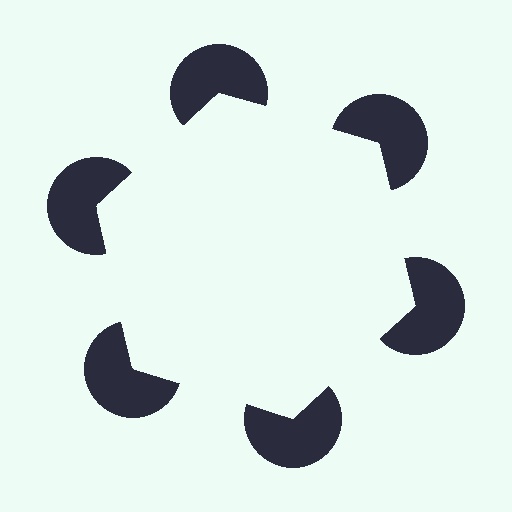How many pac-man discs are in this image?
There are 6 — one at each vertex of the illusory hexagon.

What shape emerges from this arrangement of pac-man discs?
An illusory hexagon — its edges are inferred from the aligned wedge cuts in the pac-man discs, not physically drawn.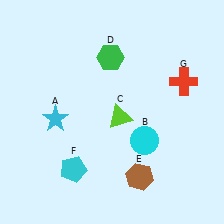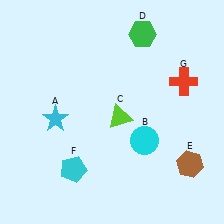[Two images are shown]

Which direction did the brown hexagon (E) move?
The brown hexagon (E) moved right.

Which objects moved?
The objects that moved are: the green hexagon (D), the brown hexagon (E).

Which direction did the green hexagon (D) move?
The green hexagon (D) moved right.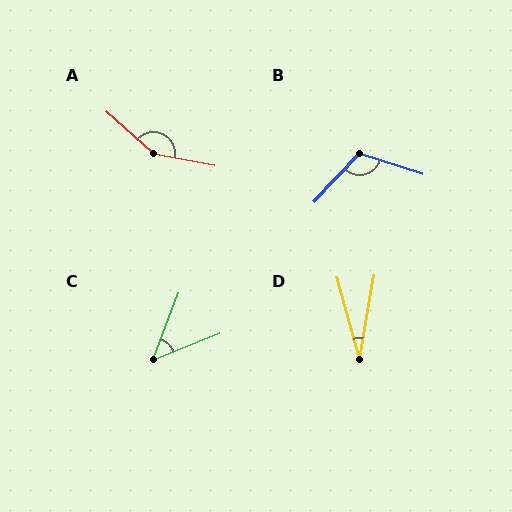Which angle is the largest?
A, at approximately 149 degrees.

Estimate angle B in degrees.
Approximately 116 degrees.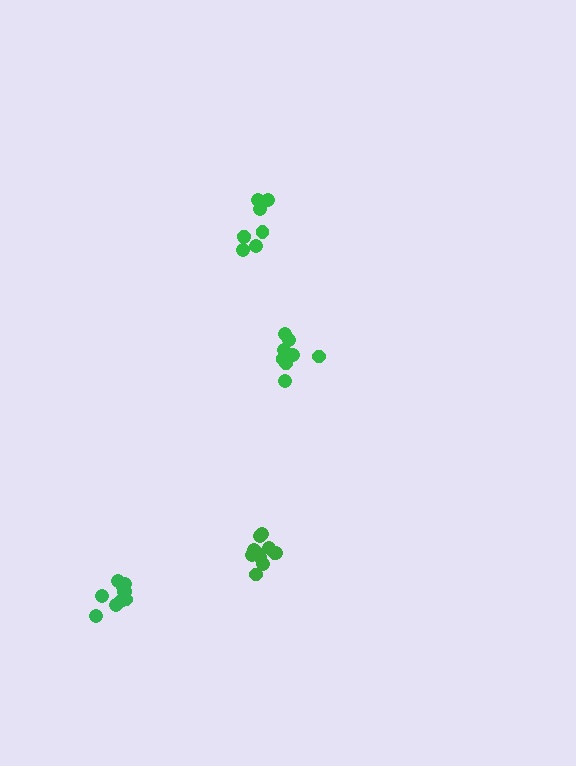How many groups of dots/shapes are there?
There are 4 groups.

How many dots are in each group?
Group 1: 8 dots, Group 2: 11 dots, Group 3: 8 dots, Group 4: 10 dots (37 total).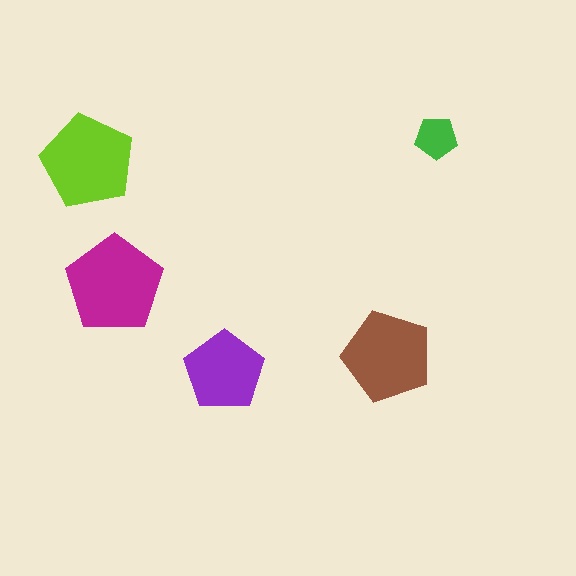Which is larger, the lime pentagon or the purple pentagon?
The lime one.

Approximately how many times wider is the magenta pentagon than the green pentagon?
About 2.5 times wider.